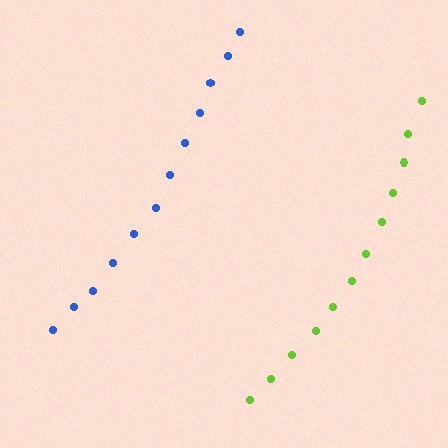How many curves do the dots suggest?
There are 2 distinct paths.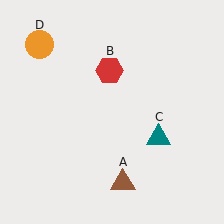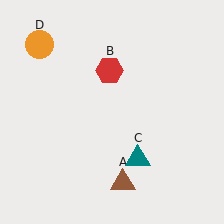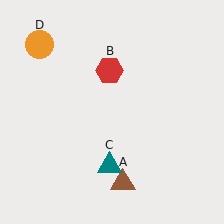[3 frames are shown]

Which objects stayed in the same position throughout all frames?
Brown triangle (object A) and red hexagon (object B) and orange circle (object D) remained stationary.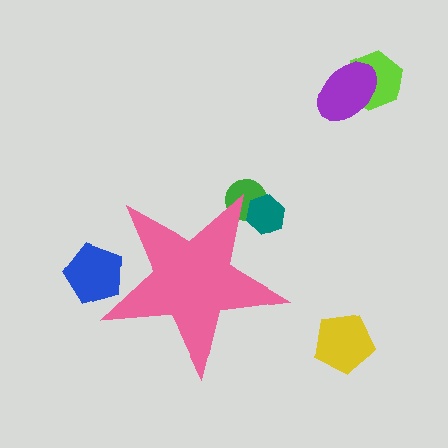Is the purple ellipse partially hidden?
No, the purple ellipse is fully visible.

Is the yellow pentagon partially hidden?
No, the yellow pentagon is fully visible.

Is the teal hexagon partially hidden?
Yes, the teal hexagon is partially hidden behind the pink star.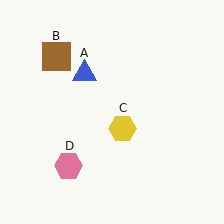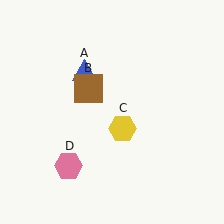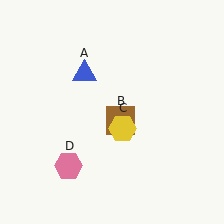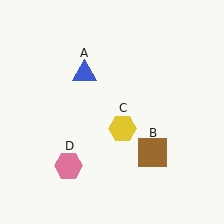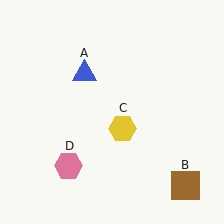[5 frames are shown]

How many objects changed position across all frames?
1 object changed position: brown square (object B).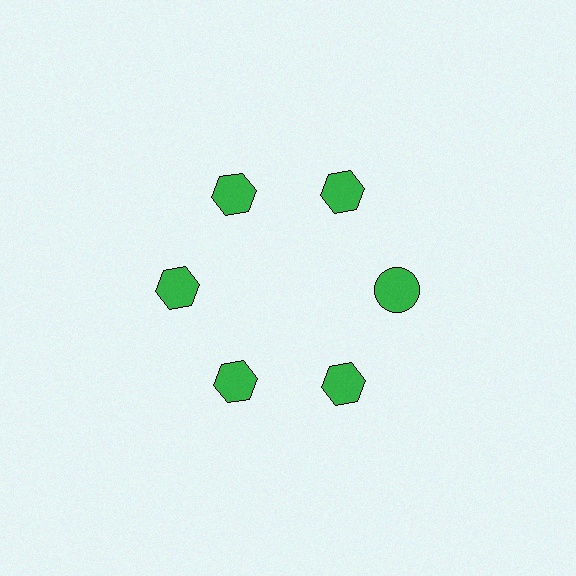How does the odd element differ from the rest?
It has a different shape: circle instead of hexagon.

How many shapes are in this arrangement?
There are 6 shapes arranged in a ring pattern.